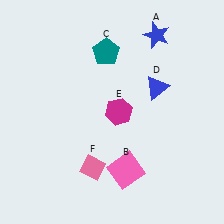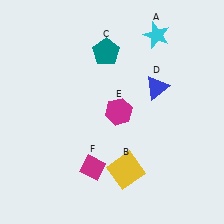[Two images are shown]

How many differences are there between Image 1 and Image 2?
There are 3 differences between the two images.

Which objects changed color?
A changed from blue to cyan. B changed from pink to yellow. F changed from pink to magenta.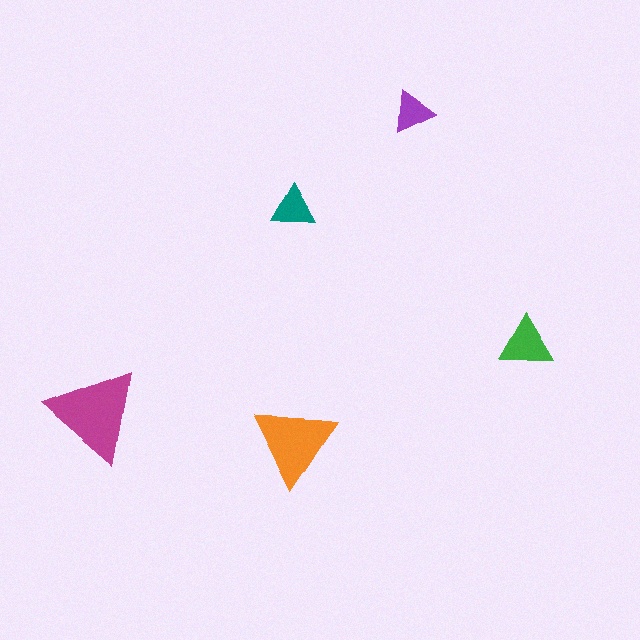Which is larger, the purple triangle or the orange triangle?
The orange one.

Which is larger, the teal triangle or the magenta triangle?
The magenta one.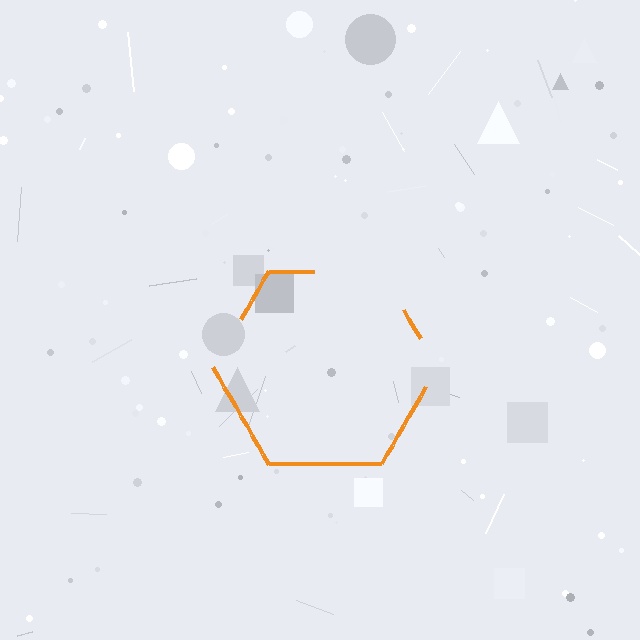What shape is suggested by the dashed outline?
The dashed outline suggests a hexagon.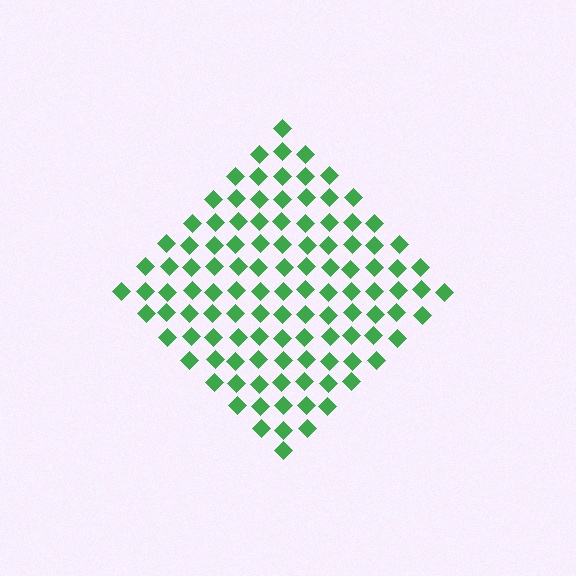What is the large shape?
The large shape is a diamond.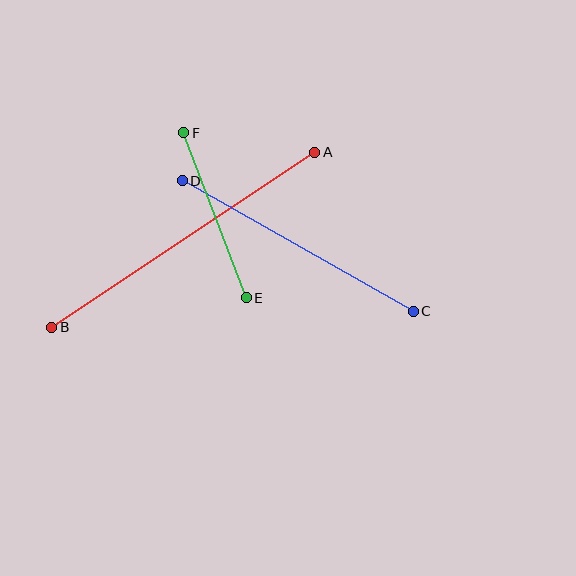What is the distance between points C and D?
The distance is approximately 265 pixels.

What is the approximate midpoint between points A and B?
The midpoint is at approximately (183, 240) pixels.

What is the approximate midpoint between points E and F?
The midpoint is at approximately (215, 215) pixels.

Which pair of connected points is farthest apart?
Points A and B are farthest apart.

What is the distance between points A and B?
The distance is approximately 316 pixels.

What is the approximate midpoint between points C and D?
The midpoint is at approximately (298, 246) pixels.